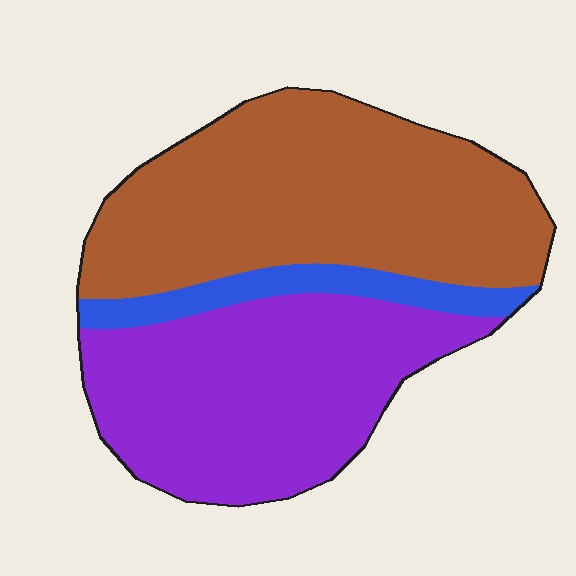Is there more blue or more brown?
Brown.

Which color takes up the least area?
Blue, at roughly 10%.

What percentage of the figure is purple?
Purple takes up between a third and a half of the figure.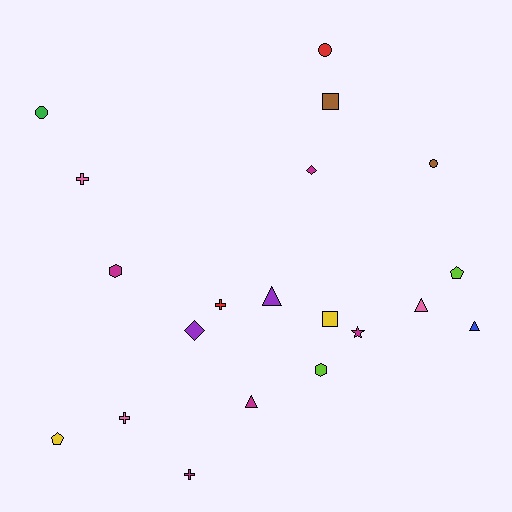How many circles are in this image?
There are 3 circles.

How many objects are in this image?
There are 20 objects.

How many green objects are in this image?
There is 1 green object.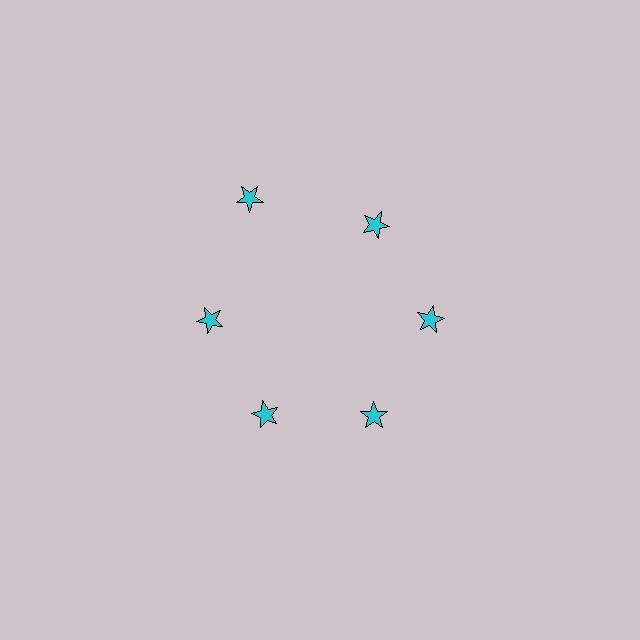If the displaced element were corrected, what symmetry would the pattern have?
It would have 6-fold rotational symmetry — the pattern would map onto itself every 60 degrees.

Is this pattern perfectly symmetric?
No. The 6 cyan stars are arranged in a ring, but one element near the 11 o'clock position is pushed outward from the center, breaking the 6-fold rotational symmetry.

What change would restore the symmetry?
The symmetry would be restored by moving it inward, back onto the ring so that all 6 stars sit at equal angles and equal distance from the center.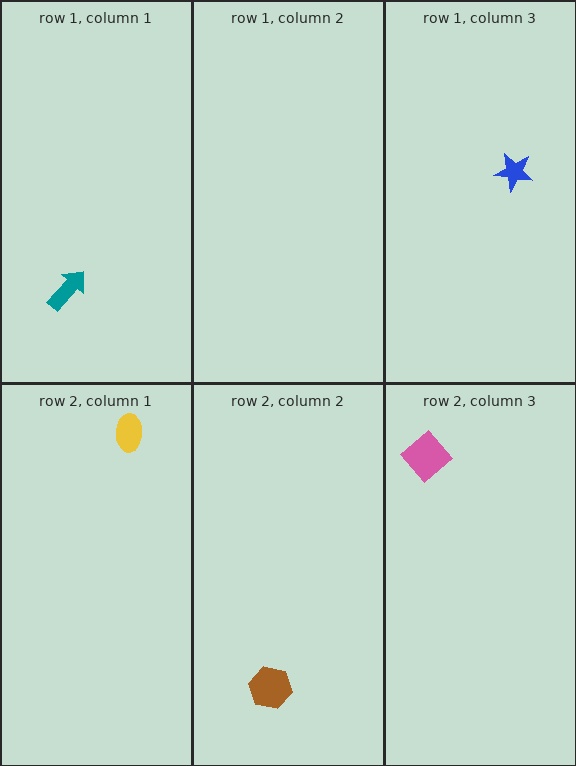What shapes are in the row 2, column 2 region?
The brown hexagon.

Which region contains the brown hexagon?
The row 2, column 2 region.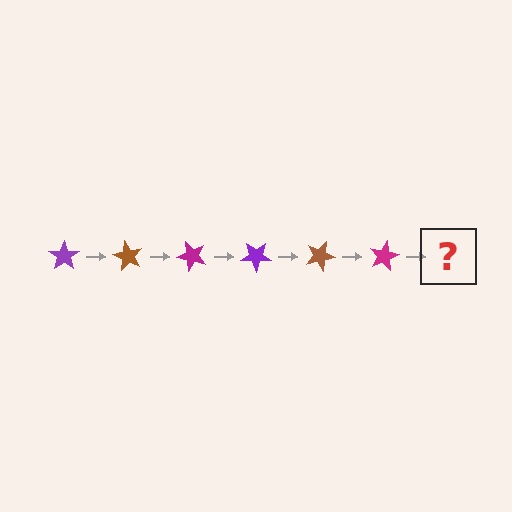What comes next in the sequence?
The next element should be a purple star, rotated 360 degrees from the start.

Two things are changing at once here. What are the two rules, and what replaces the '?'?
The two rules are that it rotates 60 degrees each step and the color cycles through purple, brown, and magenta. The '?' should be a purple star, rotated 360 degrees from the start.